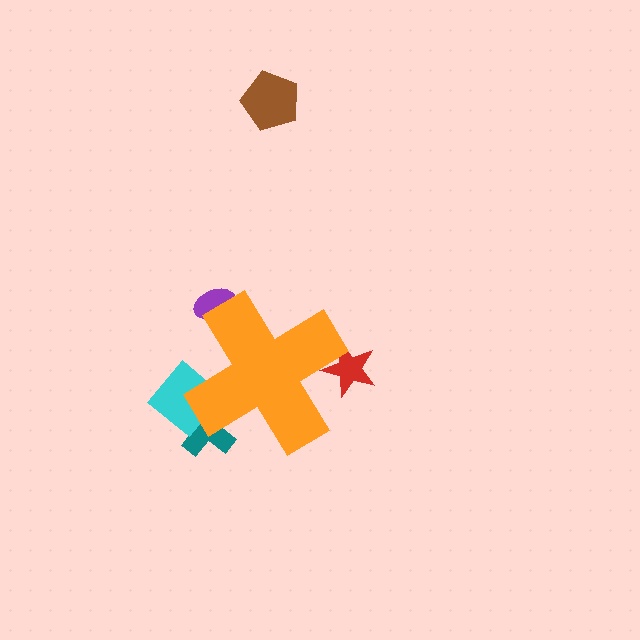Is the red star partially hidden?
Yes, the red star is partially hidden behind the orange cross.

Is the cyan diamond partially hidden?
Yes, the cyan diamond is partially hidden behind the orange cross.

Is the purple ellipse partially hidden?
Yes, the purple ellipse is partially hidden behind the orange cross.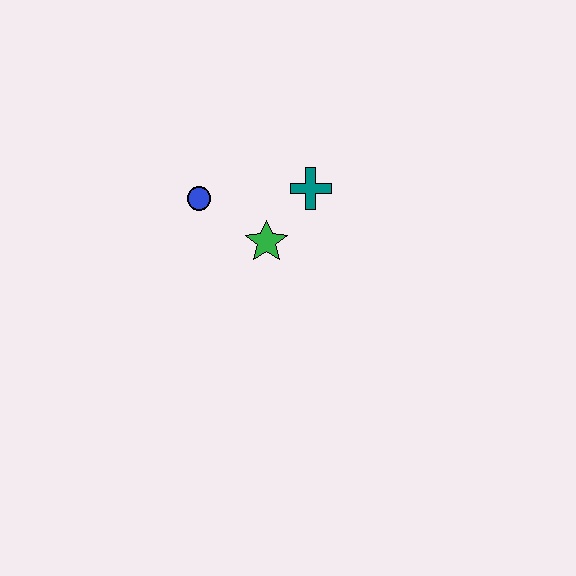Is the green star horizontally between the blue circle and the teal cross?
Yes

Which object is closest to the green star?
The teal cross is closest to the green star.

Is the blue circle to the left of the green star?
Yes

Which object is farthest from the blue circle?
The teal cross is farthest from the blue circle.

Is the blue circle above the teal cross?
No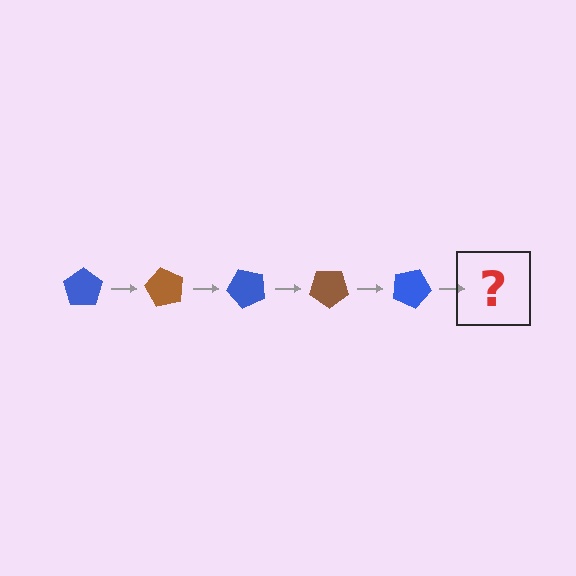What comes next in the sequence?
The next element should be a brown pentagon, rotated 300 degrees from the start.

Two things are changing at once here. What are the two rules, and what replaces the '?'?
The two rules are that it rotates 60 degrees each step and the color cycles through blue and brown. The '?' should be a brown pentagon, rotated 300 degrees from the start.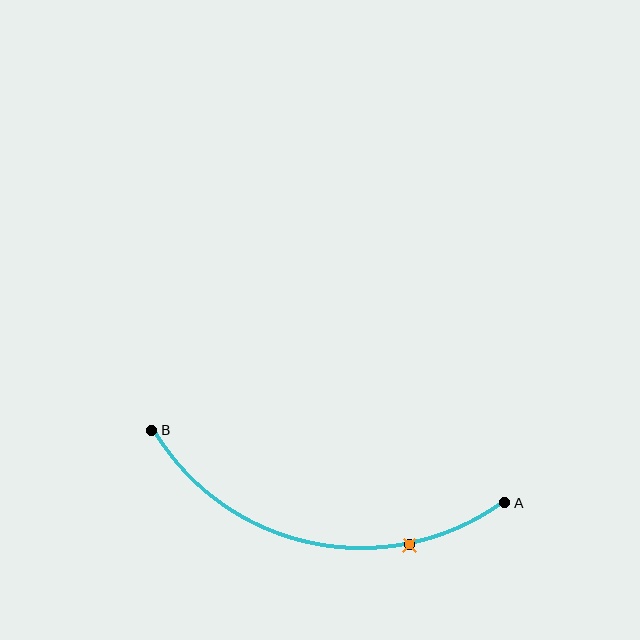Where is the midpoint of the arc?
The arc midpoint is the point on the curve farthest from the straight line joining A and B. It sits below that line.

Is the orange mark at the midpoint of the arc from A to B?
No. The orange mark lies on the arc but is closer to endpoint A. The arc midpoint would be at the point on the curve equidistant along the arc from both A and B.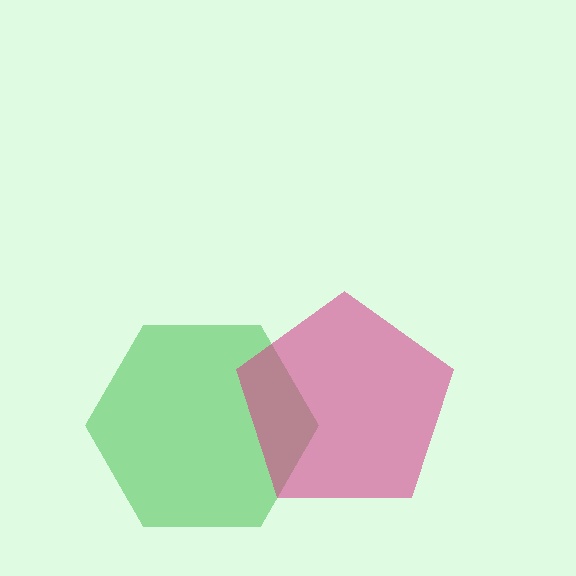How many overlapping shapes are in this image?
There are 2 overlapping shapes in the image.